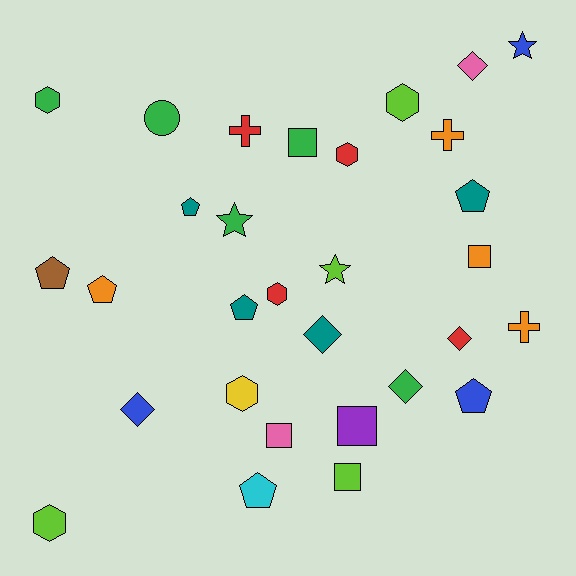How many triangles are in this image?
There are no triangles.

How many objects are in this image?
There are 30 objects.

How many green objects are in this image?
There are 5 green objects.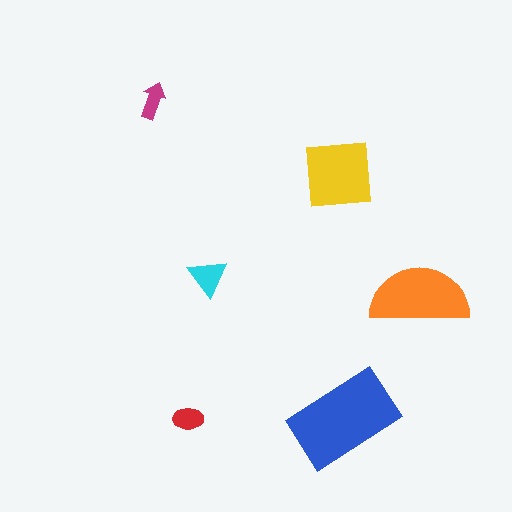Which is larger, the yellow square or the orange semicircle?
The orange semicircle.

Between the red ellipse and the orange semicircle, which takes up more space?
The orange semicircle.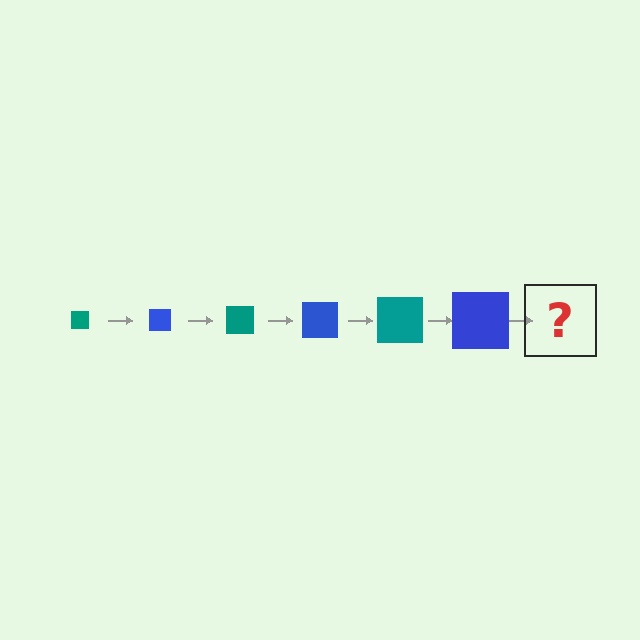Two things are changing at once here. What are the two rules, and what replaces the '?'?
The two rules are that the square grows larger each step and the color cycles through teal and blue. The '?' should be a teal square, larger than the previous one.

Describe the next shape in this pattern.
It should be a teal square, larger than the previous one.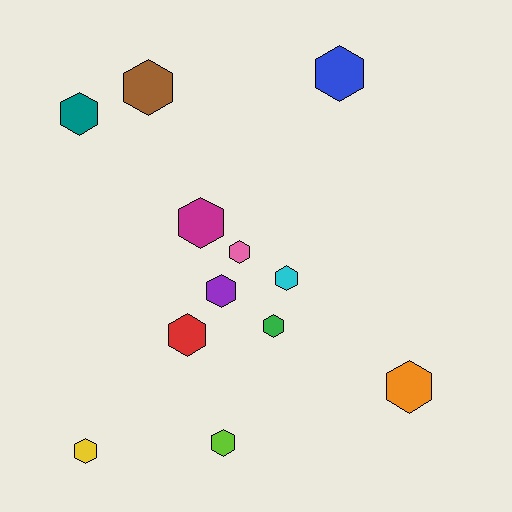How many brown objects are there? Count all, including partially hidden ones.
There is 1 brown object.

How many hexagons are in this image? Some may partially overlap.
There are 12 hexagons.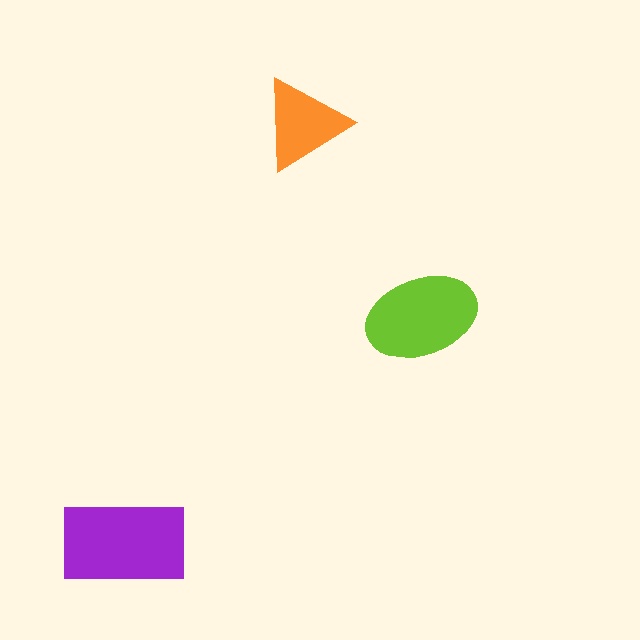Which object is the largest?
The purple rectangle.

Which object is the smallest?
The orange triangle.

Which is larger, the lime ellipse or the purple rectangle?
The purple rectangle.